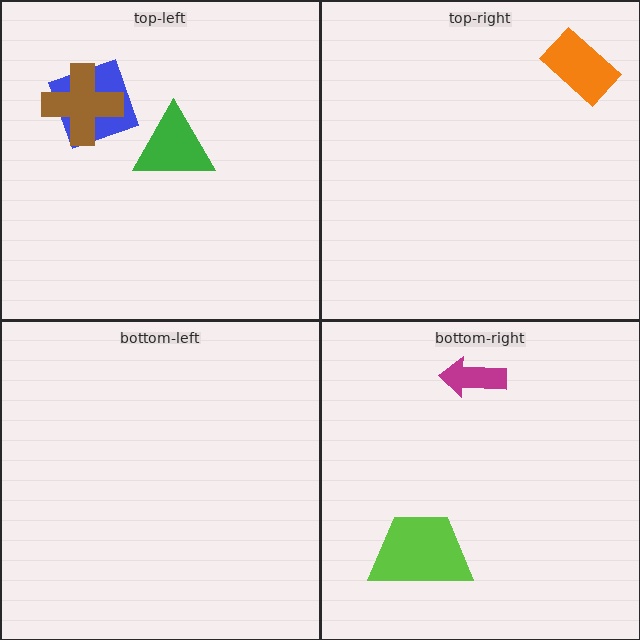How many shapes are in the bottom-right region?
2.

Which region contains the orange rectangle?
The top-right region.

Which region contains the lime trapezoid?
The bottom-right region.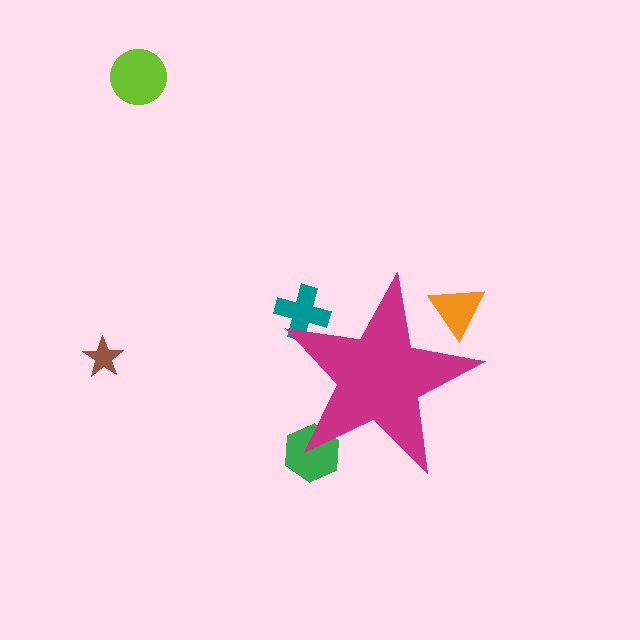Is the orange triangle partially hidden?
Yes, the orange triangle is partially hidden behind the magenta star.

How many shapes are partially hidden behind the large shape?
3 shapes are partially hidden.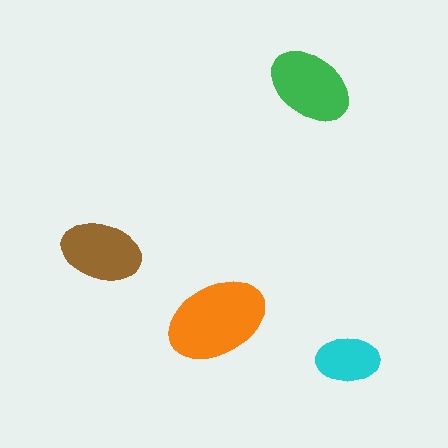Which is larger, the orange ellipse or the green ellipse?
The orange one.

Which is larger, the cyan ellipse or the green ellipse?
The green one.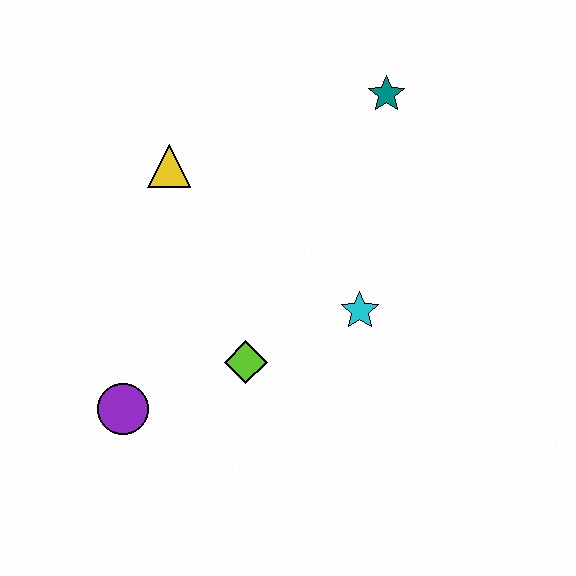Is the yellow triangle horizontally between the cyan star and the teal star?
No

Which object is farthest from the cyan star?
The purple circle is farthest from the cyan star.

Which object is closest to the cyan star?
The lime diamond is closest to the cyan star.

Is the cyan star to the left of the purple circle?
No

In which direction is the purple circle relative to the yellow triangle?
The purple circle is below the yellow triangle.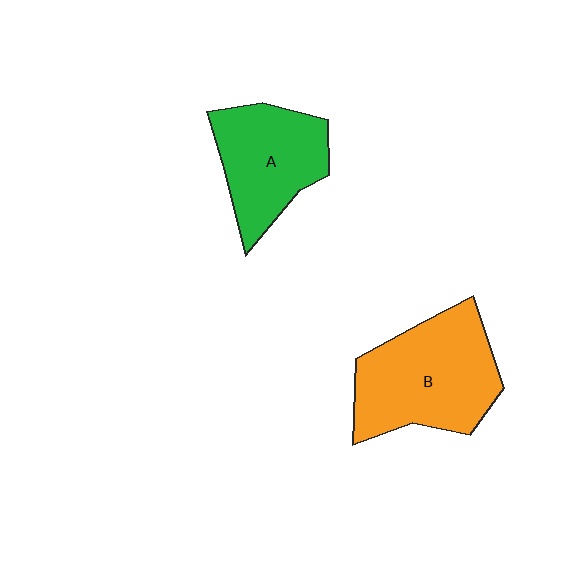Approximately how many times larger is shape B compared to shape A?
Approximately 1.3 times.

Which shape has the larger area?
Shape B (orange).